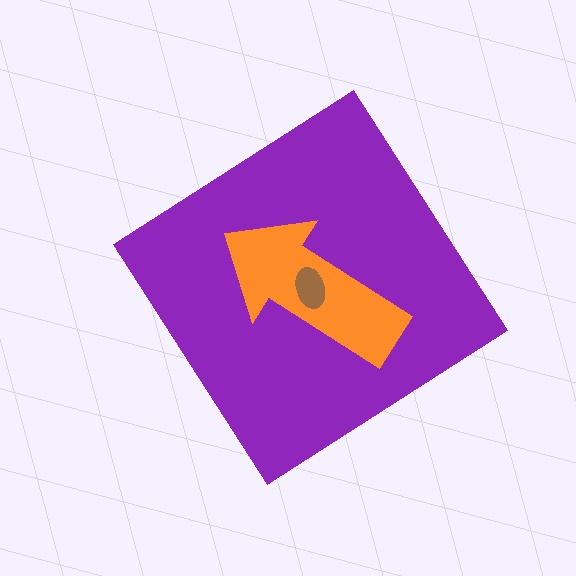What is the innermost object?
The brown ellipse.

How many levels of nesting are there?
3.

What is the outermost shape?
The purple diamond.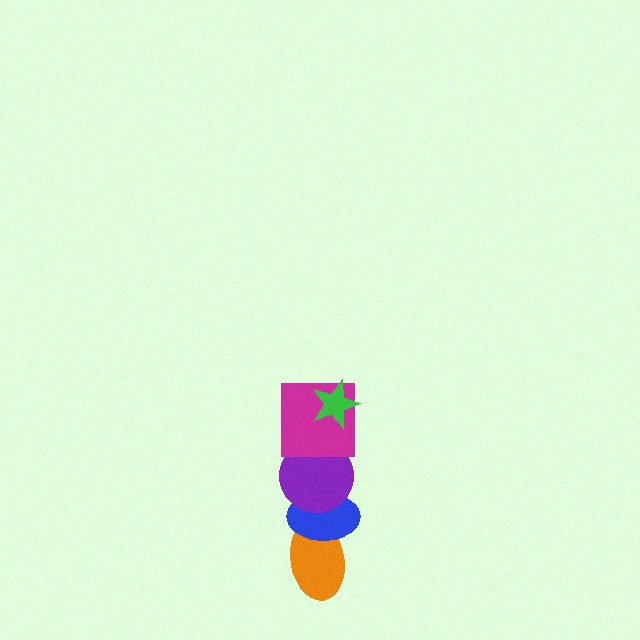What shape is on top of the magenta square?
The green star is on top of the magenta square.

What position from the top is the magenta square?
The magenta square is 2nd from the top.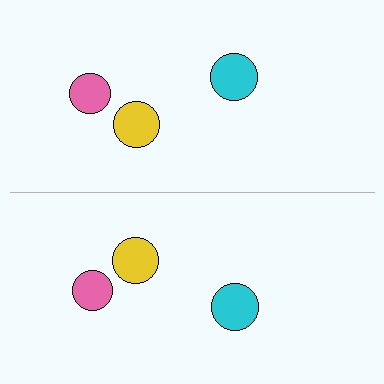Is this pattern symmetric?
Yes, this pattern has bilateral (reflection) symmetry.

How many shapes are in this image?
There are 6 shapes in this image.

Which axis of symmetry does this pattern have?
The pattern has a horizontal axis of symmetry running through the center of the image.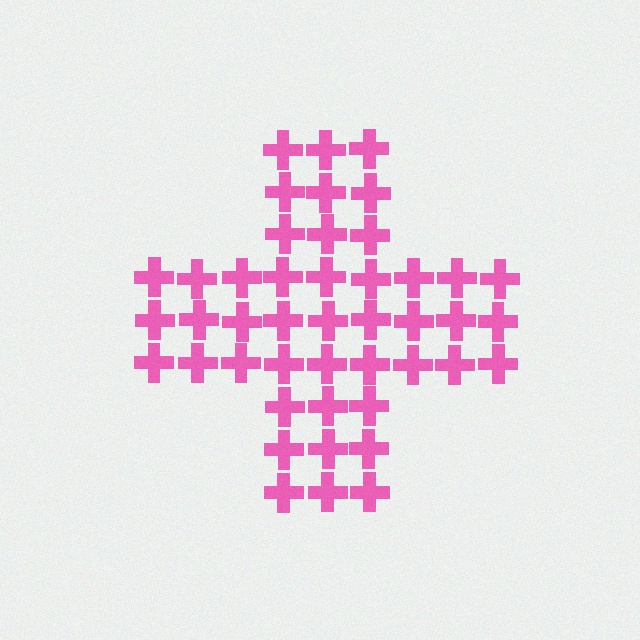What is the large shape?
The large shape is a cross.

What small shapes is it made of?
It is made of small crosses.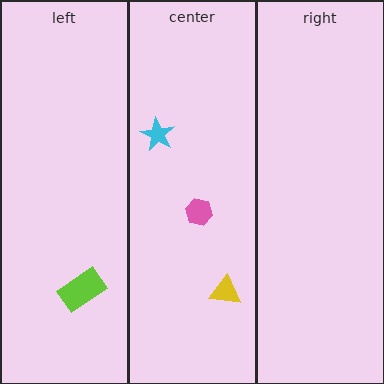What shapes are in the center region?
The pink hexagon, the yellow triangle, the cyan star.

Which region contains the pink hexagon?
The center region.